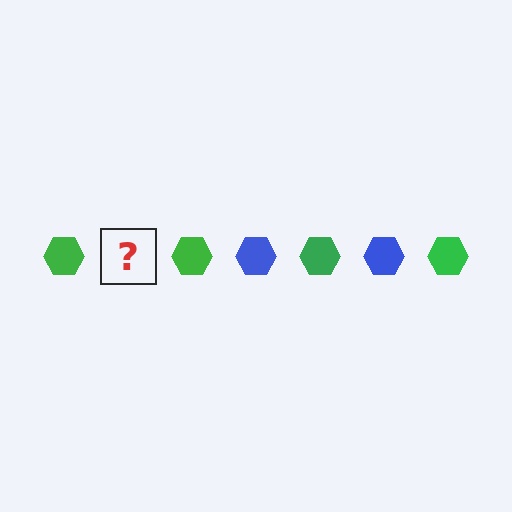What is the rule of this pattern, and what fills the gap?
The rule is that the pattern cycles through green, blue hexagons. The gap should be filled with a blue hexagon.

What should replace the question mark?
The question mark should be replaced with a blue hexagon.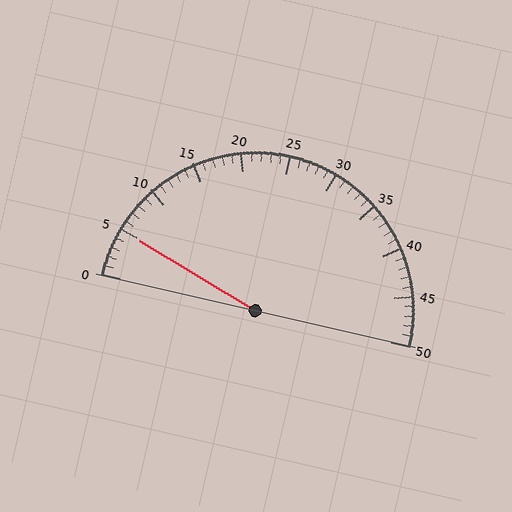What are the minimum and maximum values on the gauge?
The gauge ranges from 0 to 50.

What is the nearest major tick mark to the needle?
The nearest major tick mark is 5.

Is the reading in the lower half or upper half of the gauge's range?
The reading is in the lower half of the range (0 to 50).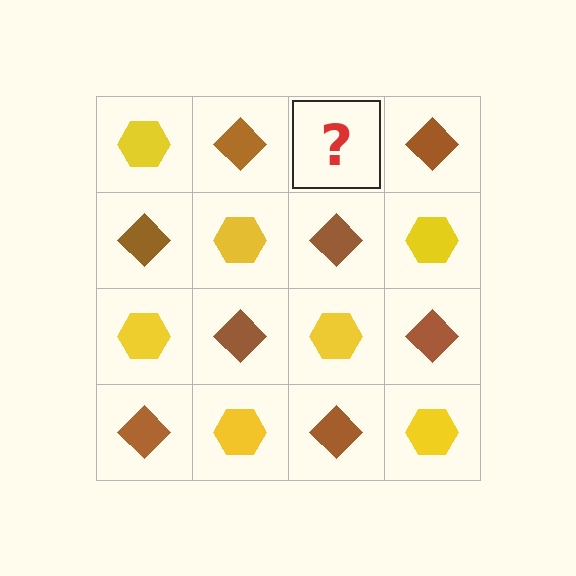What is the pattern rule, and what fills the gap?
The rule is that it alternates yellow hexagon and brown diamond in a checkerboard pattern. The gap should be filled with a yellow hexagon.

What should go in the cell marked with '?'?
The missing cell should contain a yellow hexagon.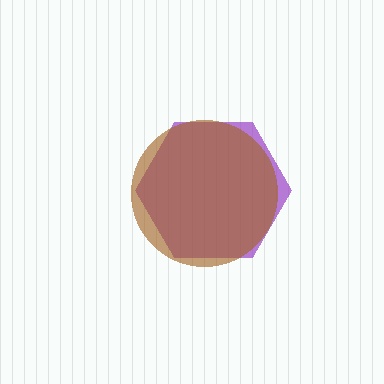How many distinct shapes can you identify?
There are 2 distinct shapes: a purple hexagon, a brown circle.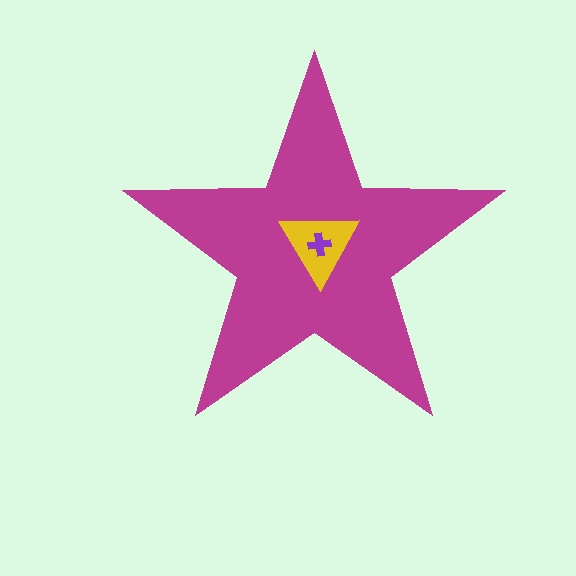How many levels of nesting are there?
3.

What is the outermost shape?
The magenta star.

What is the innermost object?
The purple cross.